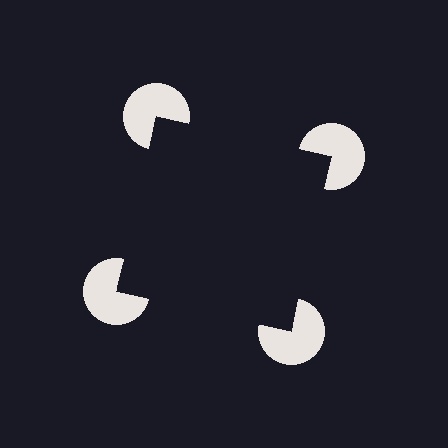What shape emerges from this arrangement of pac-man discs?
An illusory square — its edges are inferred from the aligned wedge cuts in the pac-man discs, not physically drawn.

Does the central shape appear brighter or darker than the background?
It typically appears slightly darker than the background, even though no actual brightness change is drawn.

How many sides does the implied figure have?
4 sides.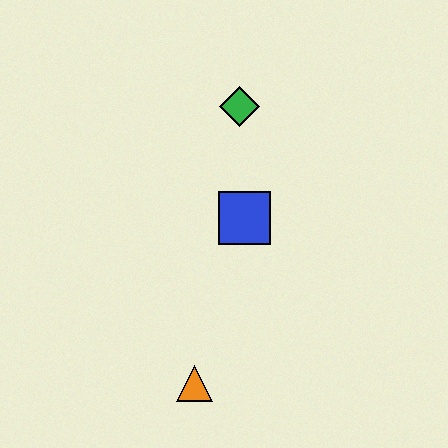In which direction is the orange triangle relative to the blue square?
The orange triangle is below the blue square.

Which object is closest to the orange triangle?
The blue square is closest to the orange triangle.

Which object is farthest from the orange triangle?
The green diamond is farthest from the orange triangle.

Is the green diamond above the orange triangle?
Yes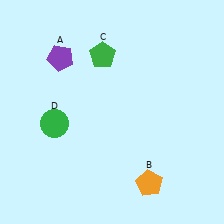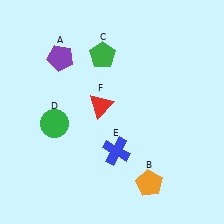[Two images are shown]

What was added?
A blue cross (E), a red triangle (F) were added in Image 2.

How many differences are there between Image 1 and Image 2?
There are 2 differences between the two images.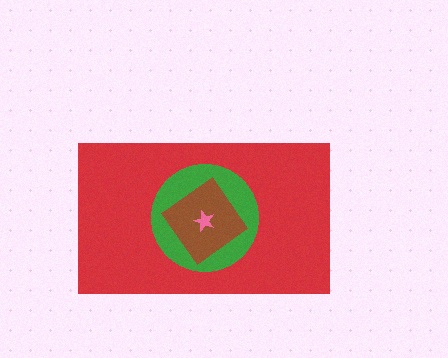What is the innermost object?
The pink star.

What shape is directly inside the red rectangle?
The green circle.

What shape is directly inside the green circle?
The brown diamond.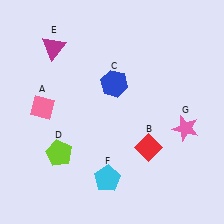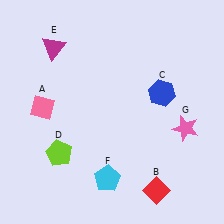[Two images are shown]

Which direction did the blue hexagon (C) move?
The blue hexagon (C) moved right.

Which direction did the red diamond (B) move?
The red diamond (B) moved down.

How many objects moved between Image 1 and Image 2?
2 objects moved between the two images.